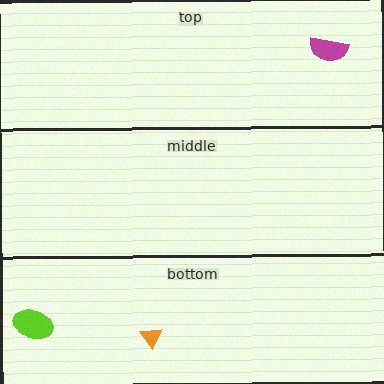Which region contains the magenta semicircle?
The top region.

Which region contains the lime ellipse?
The bottom region.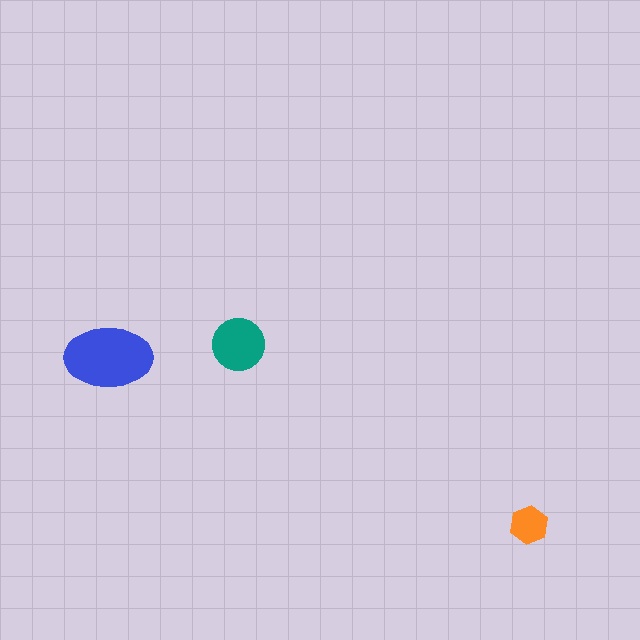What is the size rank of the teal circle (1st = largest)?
2nd.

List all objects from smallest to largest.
The orange hexagon, the teal circle, the blue ellipse.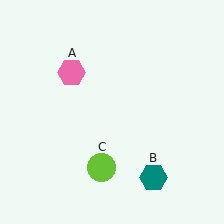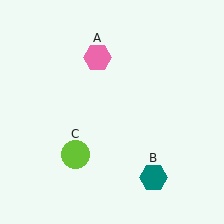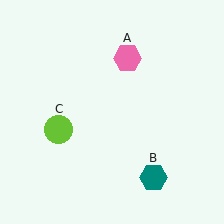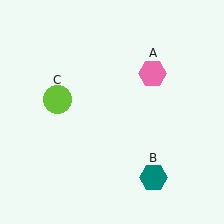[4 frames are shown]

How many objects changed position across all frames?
2 objects changed position: pink hexagon (object A), lime circle (object C).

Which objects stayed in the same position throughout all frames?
Teal hexagon (object B) remained stationary.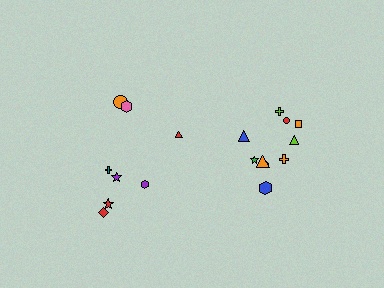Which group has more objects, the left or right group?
The right group.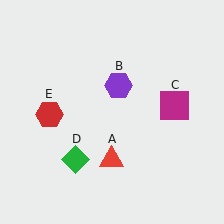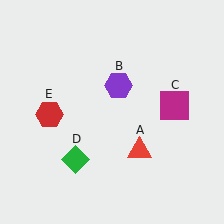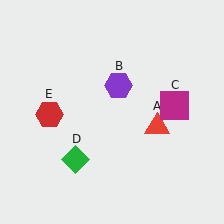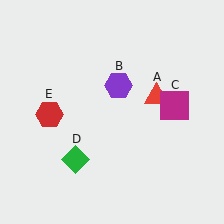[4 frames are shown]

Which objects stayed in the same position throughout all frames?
Purple hexagon (object B) and magenta square (object C) and green diamond (object D) and red hexagon (object E) remained stationary.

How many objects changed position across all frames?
1 object changed position: red triangle (object A).